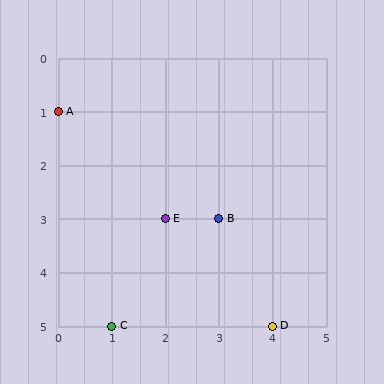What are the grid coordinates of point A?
Point A is at grid coordinates (0, 1).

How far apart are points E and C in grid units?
Points E and C are 1 column and 2 rows apart (about 2.2 grid units diagonally).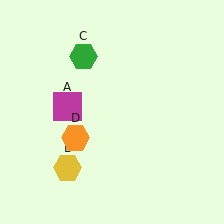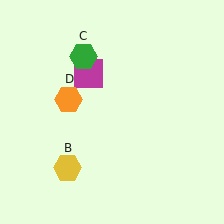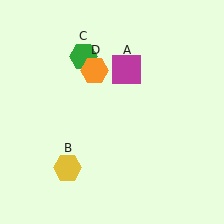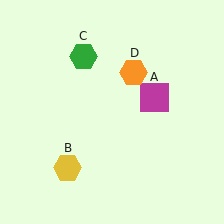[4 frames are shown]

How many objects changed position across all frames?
2 objects changed position: magenta square (object A), orange hexagon (object D).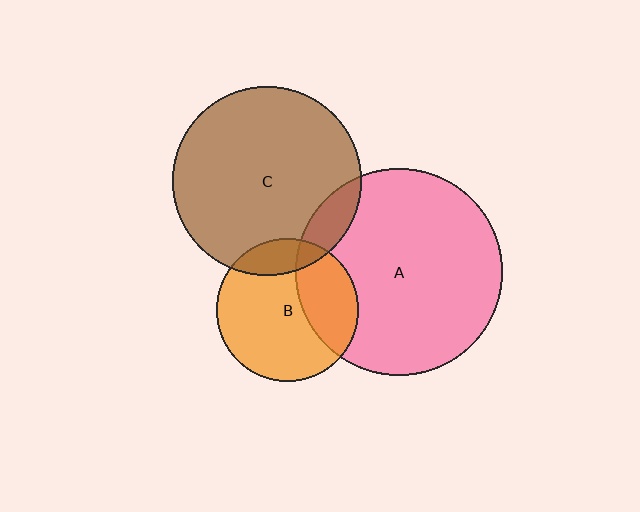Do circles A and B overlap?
Yes.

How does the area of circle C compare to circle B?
Approximately 1.7 times.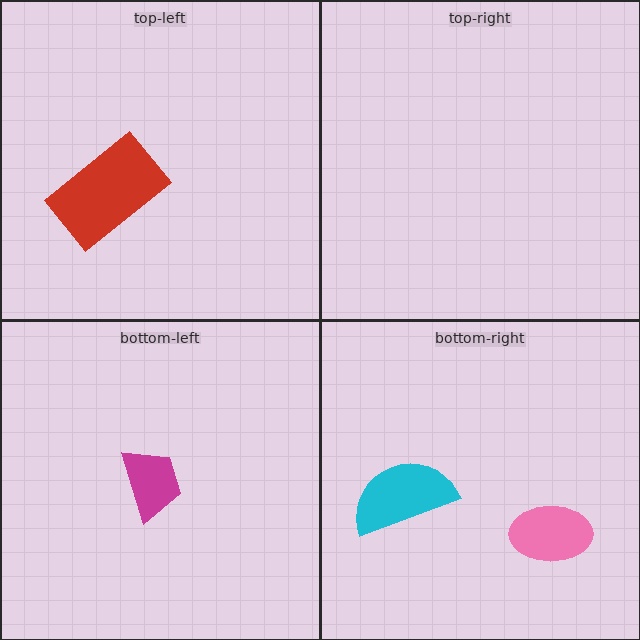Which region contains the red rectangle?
The top-left region.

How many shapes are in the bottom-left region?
1.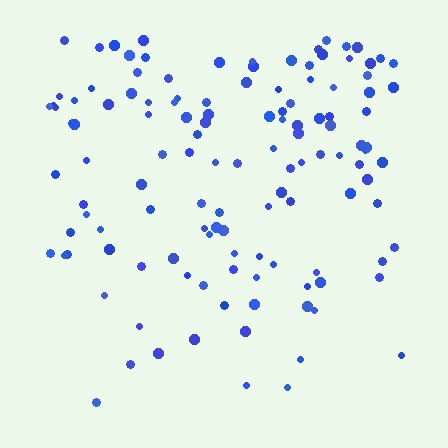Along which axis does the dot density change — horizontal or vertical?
Vertical.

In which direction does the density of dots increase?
From bottom to top, with the top side densest.